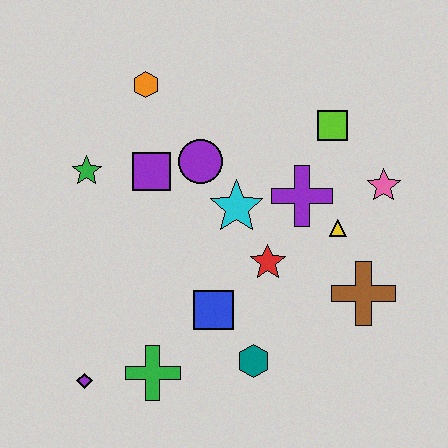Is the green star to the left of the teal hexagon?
Yes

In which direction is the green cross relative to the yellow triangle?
The green cross is to the left of the yellow triangle.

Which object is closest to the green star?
The purple square is closest to the green star.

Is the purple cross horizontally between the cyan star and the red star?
No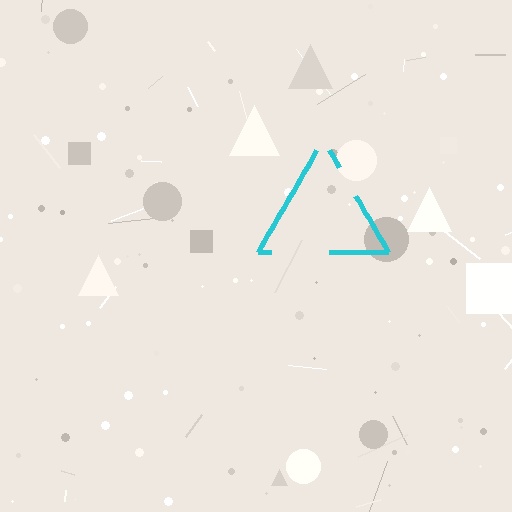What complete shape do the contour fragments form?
The contour fragments form a triangle.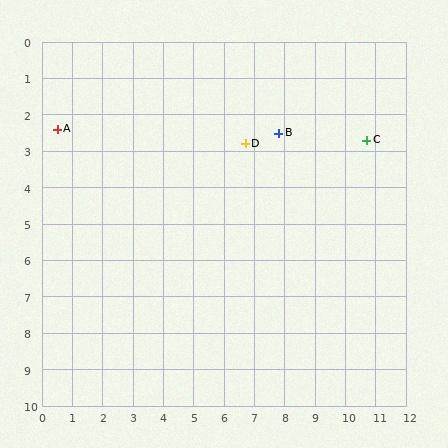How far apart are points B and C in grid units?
Points B and C are about 2.9 grid units apart.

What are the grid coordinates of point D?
Point D is at approximately (6.7, 2.8).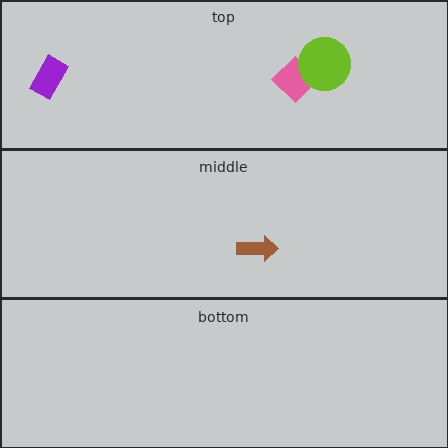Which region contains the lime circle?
The top region.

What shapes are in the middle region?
The brown arrow.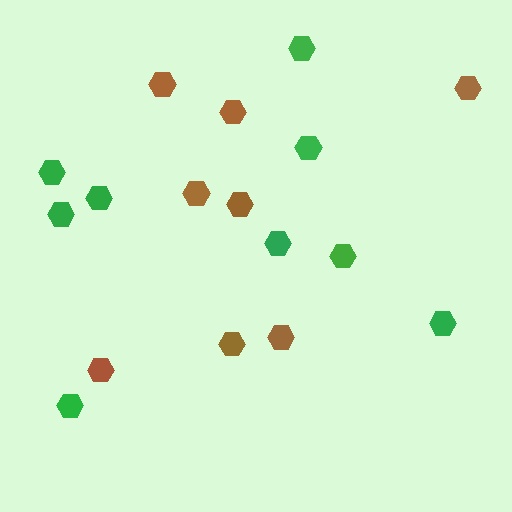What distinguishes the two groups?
There are 2 groups: one group of green hexagons (9) and one group of brown hexagons (8).